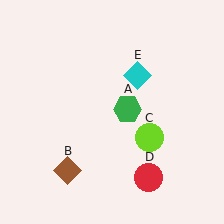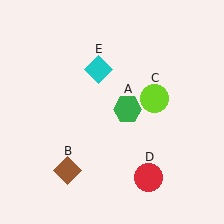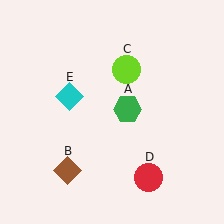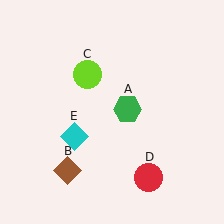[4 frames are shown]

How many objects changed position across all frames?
2 objects changed position: lime circle (object C), cyan diamond (object E).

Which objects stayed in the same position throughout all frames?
Green hexagon (object A) and brown diamond (object B) and red circle (object D) remained stationary.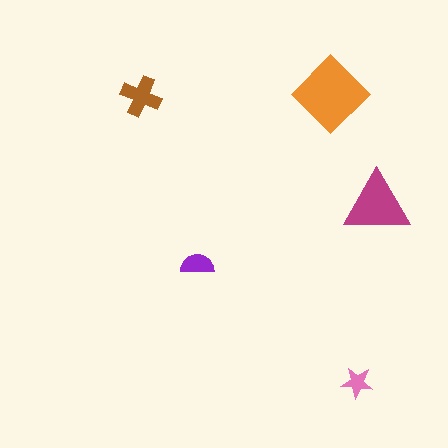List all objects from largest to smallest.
The orange diamond, the magenta triangle, the brown cross, the purple semicircle, the pink star.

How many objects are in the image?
There are 5 objects in the image.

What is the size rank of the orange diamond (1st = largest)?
1st.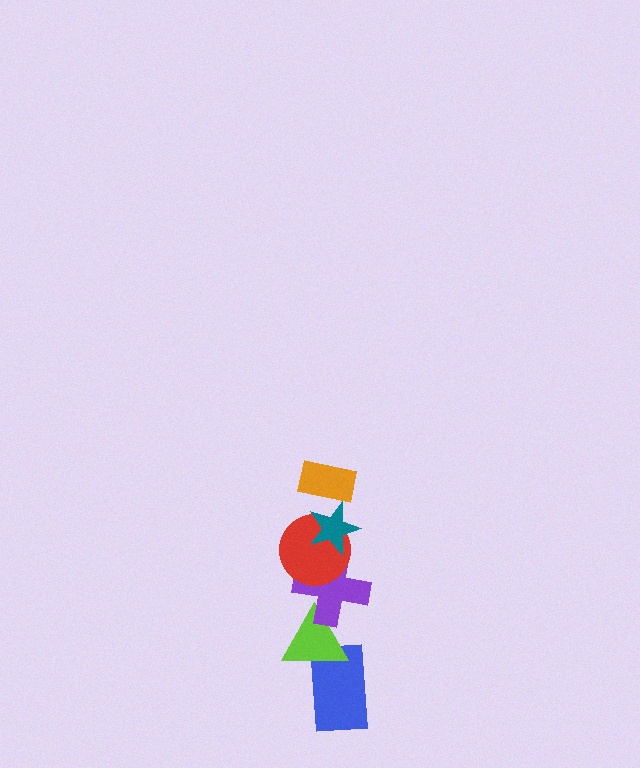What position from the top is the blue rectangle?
The blue rectangle is 6th from the top.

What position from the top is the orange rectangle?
The orange rectangle is 1st from the top.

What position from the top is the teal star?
The teal star is 2nd from the top.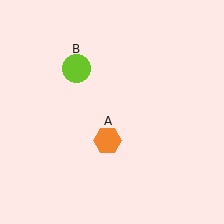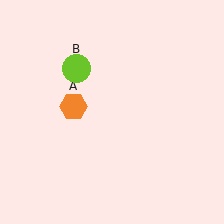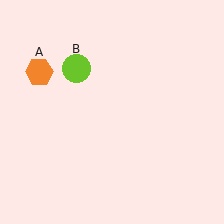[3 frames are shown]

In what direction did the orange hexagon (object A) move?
The orange hexagon (object A) moved up and to the left.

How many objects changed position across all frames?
1 object changed position: orange hexagon (object A).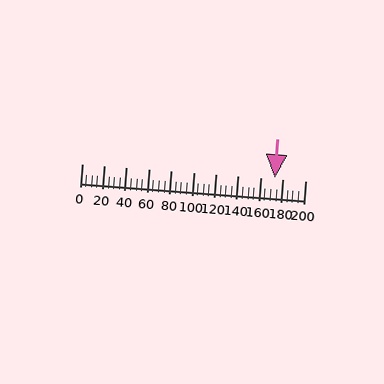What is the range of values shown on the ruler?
The ruler shows values from 0 to 200.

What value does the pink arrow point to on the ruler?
The pink arrow points to approximately 172.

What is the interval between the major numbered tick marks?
The major tick marks are spaced 20 units apart.